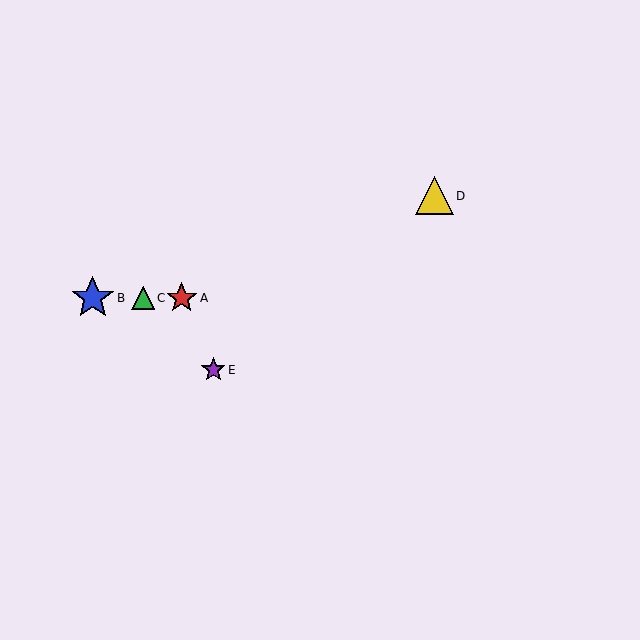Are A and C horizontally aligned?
Yes, both are at y≈298.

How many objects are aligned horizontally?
3 objects (A, B, C) are aligned horizontally.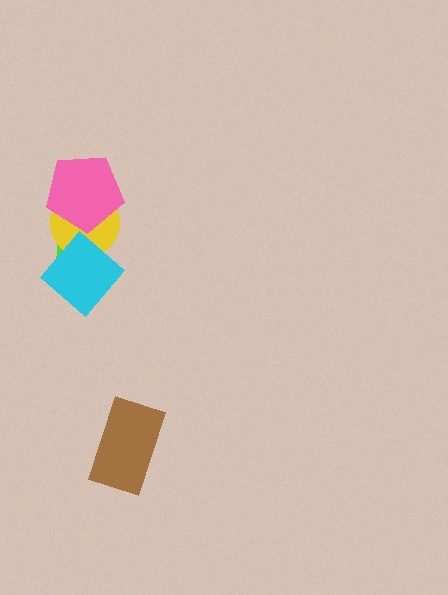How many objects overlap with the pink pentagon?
2 objects overlap with the pink pentagon.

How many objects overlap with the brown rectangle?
0 objects overlap with the brown rectangle.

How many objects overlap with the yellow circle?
3 objects overlap with the yellow circle.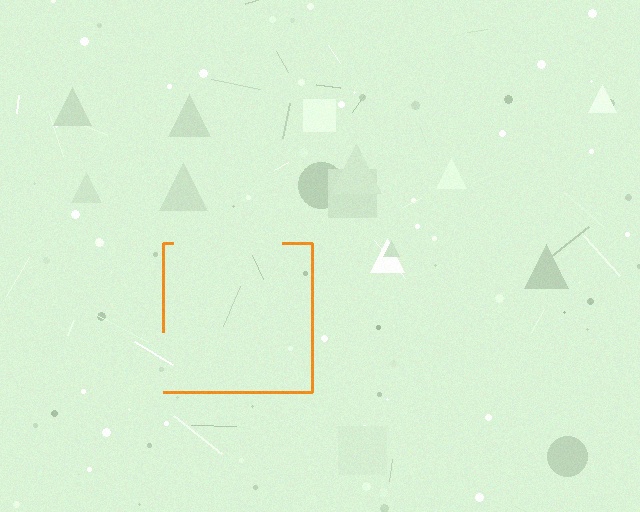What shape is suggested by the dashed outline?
The dashed outline suggests a square.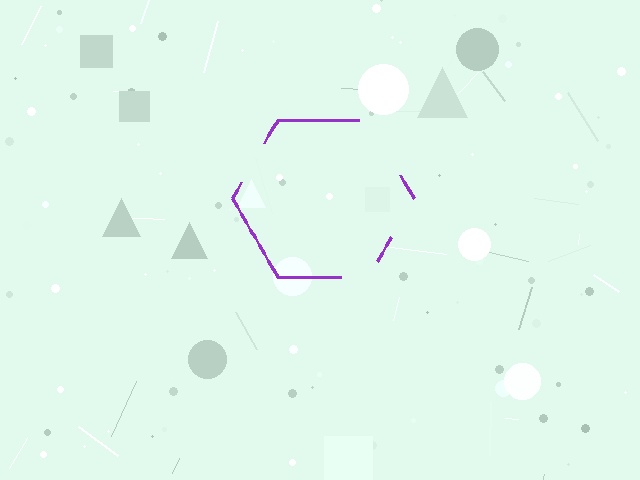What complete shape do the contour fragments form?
The contour fragments form a hexagon.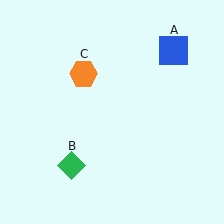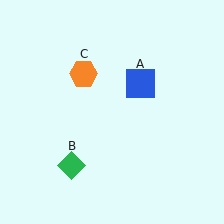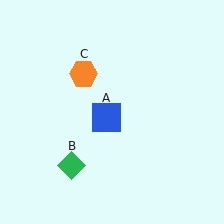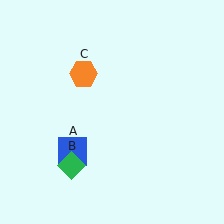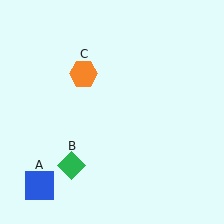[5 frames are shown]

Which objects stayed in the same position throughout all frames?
Green diamond (object B) and orange hexagon (object C) remained stationary.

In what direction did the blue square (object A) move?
The blue square (object A) moved down and to the left.